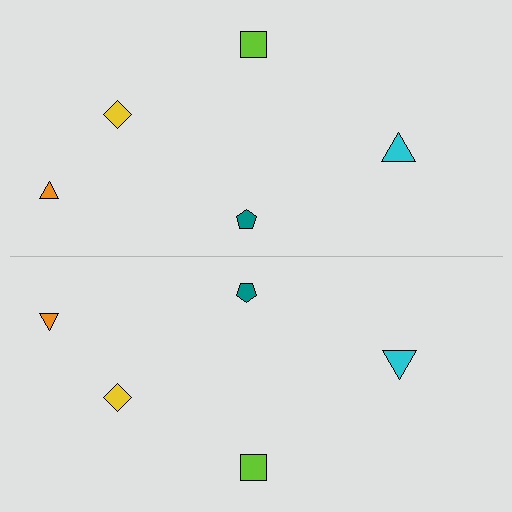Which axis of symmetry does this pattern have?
The pattern has a horizontal axis of symmetry running through the center of the image.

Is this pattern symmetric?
Yes, this pattern has bilateral (reflection) symmetry.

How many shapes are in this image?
There are 10 shapes in this image.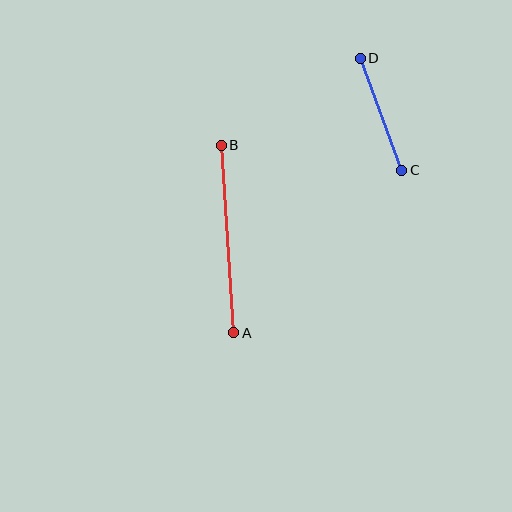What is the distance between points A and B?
The distance is approximately 188 pixels.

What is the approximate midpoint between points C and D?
The midpoint is at approximately (381, 114) pixels.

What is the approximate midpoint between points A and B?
The midpoint is at approximately (228, 239) pixels.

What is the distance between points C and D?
The distance is approximately 119 pixels.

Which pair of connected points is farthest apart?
Points A and B are farthest apart.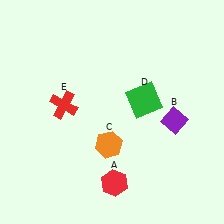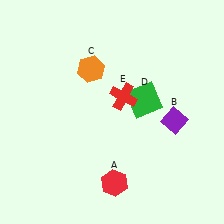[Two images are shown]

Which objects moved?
The objects that moved are: the orange hexagon (C), the red cross (E).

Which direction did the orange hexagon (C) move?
The orange hexagon (C) moved up.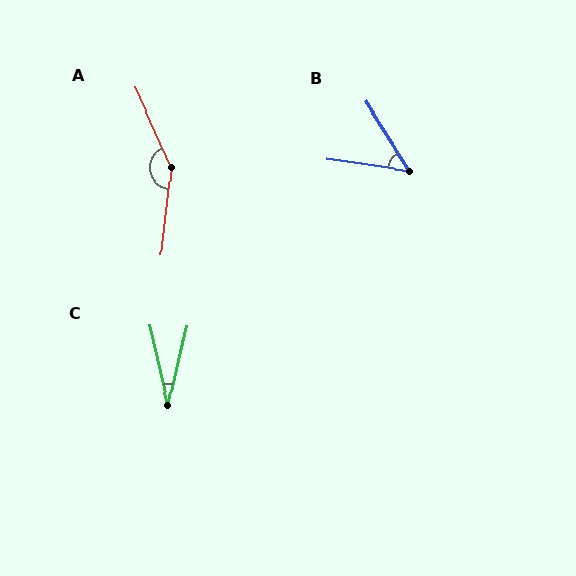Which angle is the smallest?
C, at approximately 26 degrees.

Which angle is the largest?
A, at approximately 149 degrees.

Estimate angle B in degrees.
Approximately 50 degrees.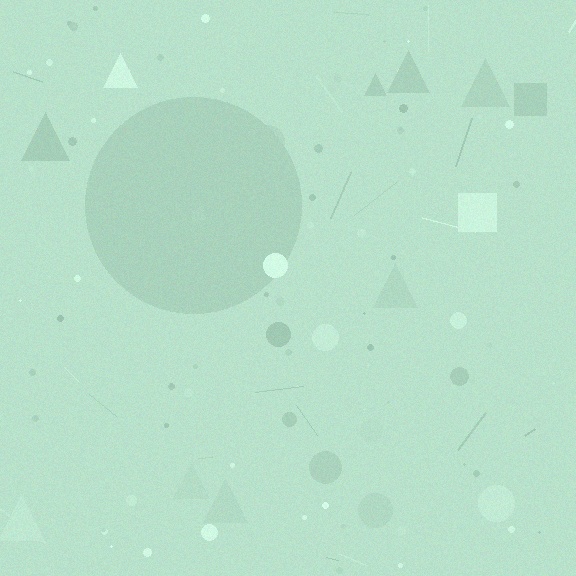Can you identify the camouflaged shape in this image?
The camouflaged shape is a circle.